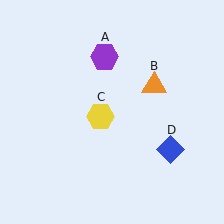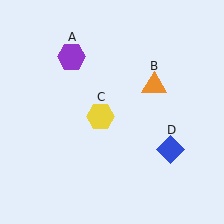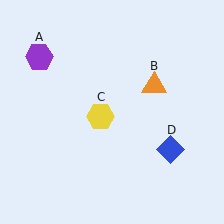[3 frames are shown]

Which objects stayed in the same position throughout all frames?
Orange triangle (object B) and yellow hexagon (object C) and blue diamond (object D) remained stationary.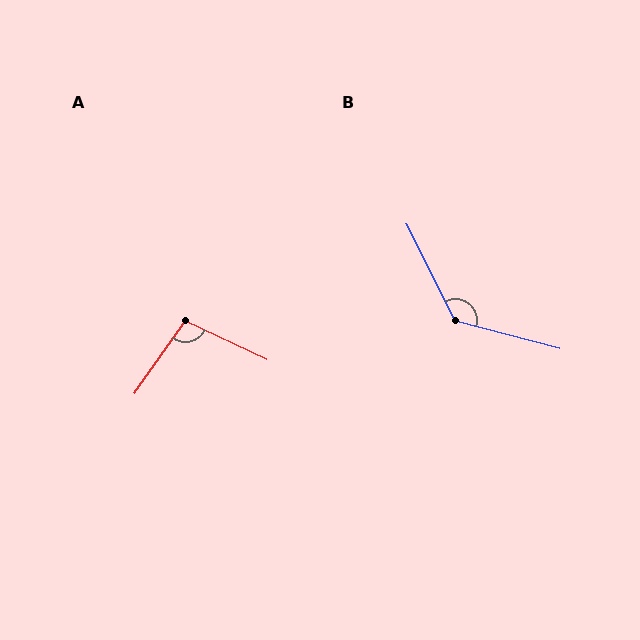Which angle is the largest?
B, at approximately 132 degrees.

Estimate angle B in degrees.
Approximately 132 degrees.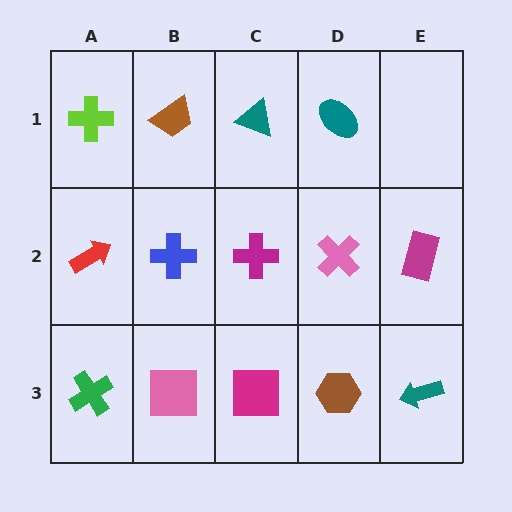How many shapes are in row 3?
5 shapes.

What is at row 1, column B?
A brown trapezoid.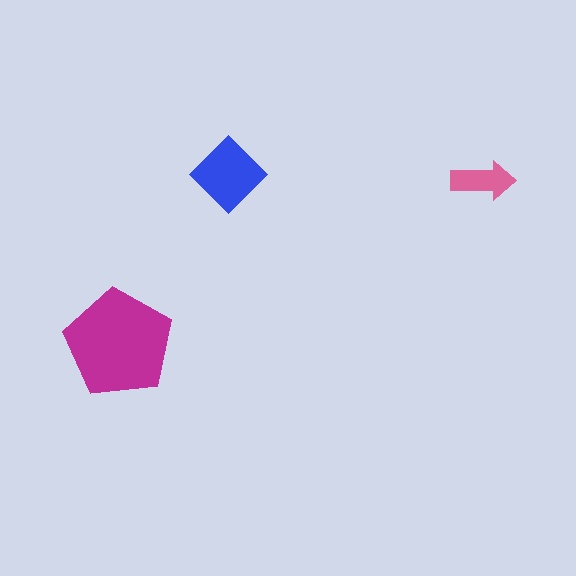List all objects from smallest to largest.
The pink arrow, the blue diamond, the magenta pentagon.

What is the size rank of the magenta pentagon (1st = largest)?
1st.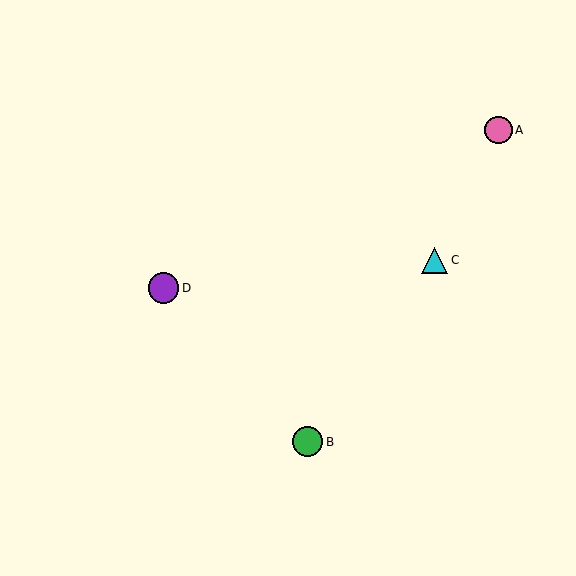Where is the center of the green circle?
The center of the green circle is at (308, 442).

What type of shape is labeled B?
Shape B is a green circle.